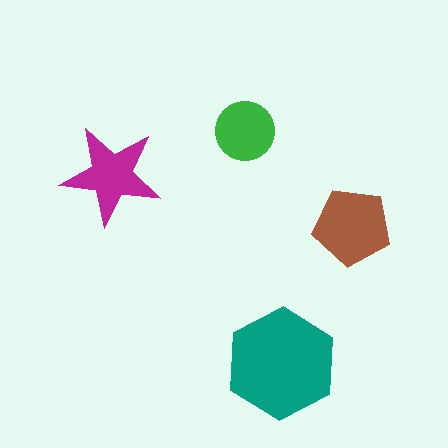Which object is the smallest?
The green circle.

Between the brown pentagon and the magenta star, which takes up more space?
The brown pentagon.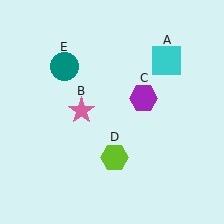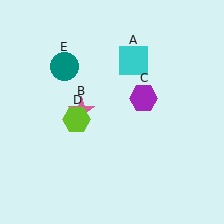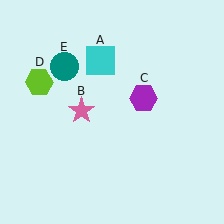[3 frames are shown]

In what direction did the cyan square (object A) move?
The cyan square (object A) moved left.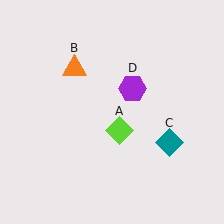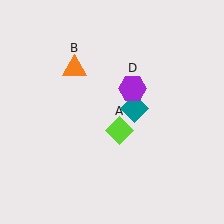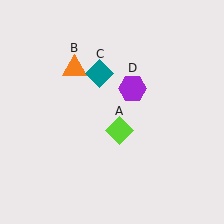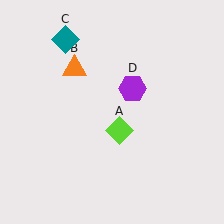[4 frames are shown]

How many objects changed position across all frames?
1 object changed position: teal diamond (object C).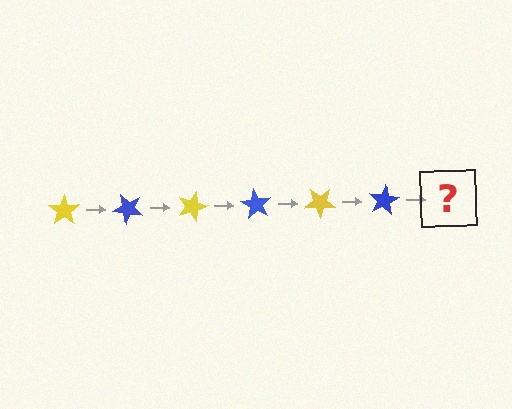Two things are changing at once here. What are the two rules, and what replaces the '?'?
The two rules are that it rotates 45 degrees each step and the color cycles through yellow and blue. The '?' should be a yellow star, rotated 270 degrees from the start.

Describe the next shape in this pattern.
It should be a yellow star, rotated 270 degrees from the start.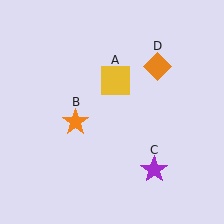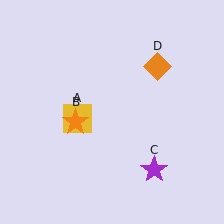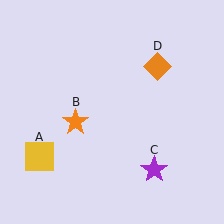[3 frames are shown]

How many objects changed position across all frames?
1 object changed position: yellow square (object A).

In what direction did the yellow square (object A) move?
The yellow square (object A) moved down and to the left.